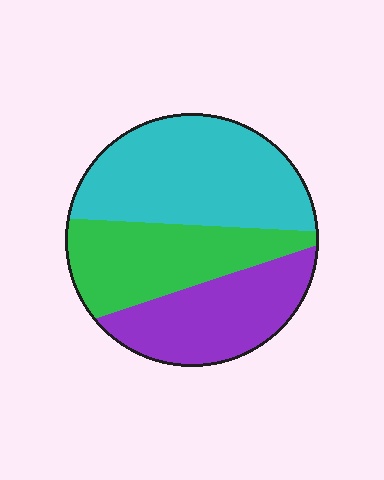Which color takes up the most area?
Cyan, at roughly 40%.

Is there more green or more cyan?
Cyan.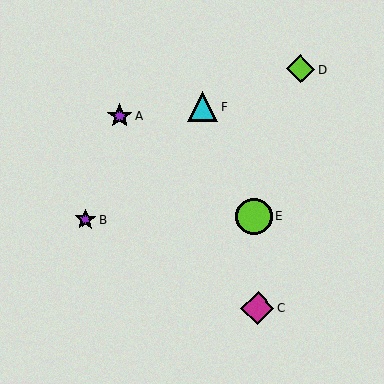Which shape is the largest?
The lime circle (labeled E) is the largest.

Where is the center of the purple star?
The center of the purple star is at (85, 219).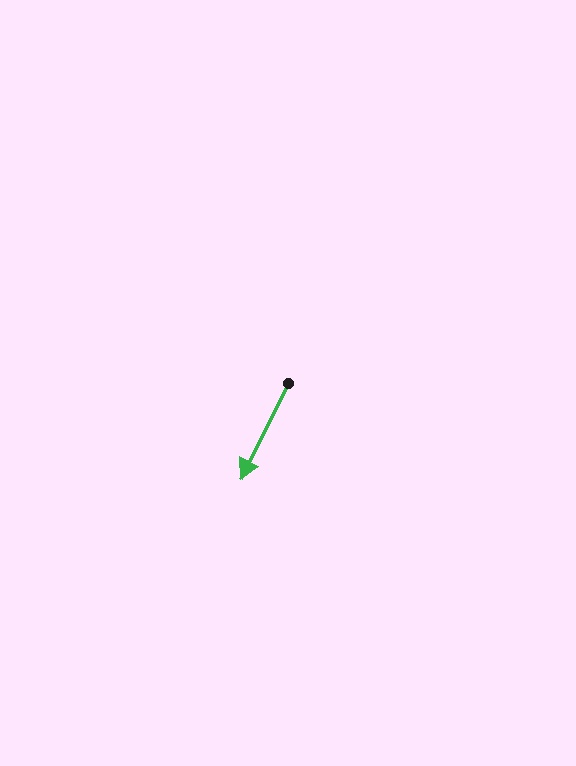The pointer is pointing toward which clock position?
Roughly 7 o'clock.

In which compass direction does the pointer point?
Southwest.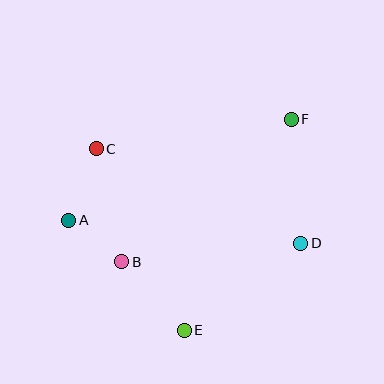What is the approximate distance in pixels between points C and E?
The distance between C and E is approximately 202 pixels.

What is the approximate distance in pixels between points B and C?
The distance between B and C is approximately 116 pixels.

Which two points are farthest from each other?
Points A and F are farthest from each other.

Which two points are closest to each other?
Points A and B are closest to each other.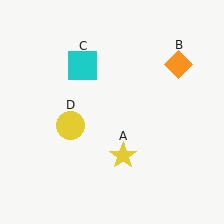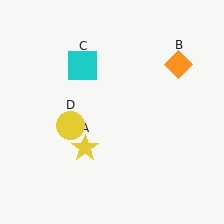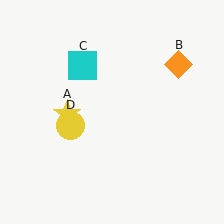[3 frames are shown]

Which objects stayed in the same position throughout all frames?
Orange diamond (object B) and cyan square (object C) and yellow circle (object D) remained stationary.